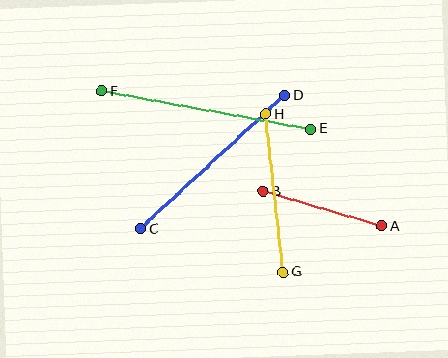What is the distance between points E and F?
The distance is approximately 213 pixels.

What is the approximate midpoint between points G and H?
The midpoint is at approximately (274, 193) pixels.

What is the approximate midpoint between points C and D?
The midpoint is at approximately (213, 162) pixels.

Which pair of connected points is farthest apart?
Points E and F are farthest apart.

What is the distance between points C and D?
The distance is approximately 197 pixels.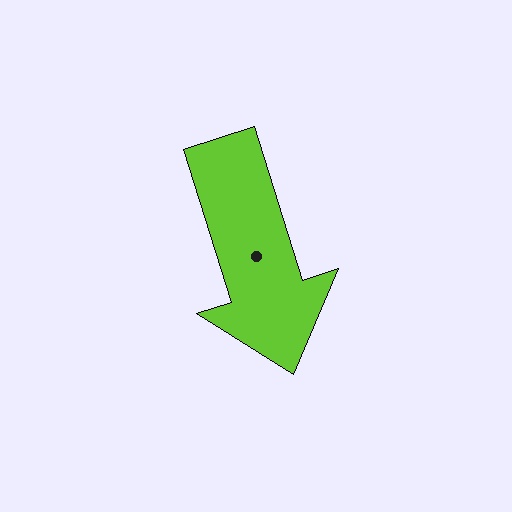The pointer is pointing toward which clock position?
Roughly 5 o'clock.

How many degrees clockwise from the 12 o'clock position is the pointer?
Approximately 162 degrees.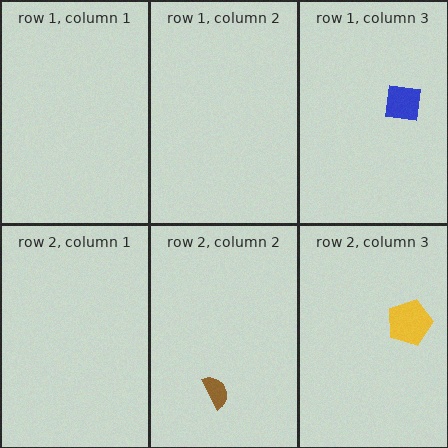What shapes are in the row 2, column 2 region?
The brown semicircle.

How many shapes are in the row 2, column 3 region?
1.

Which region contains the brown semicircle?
The row 2, column 2 region.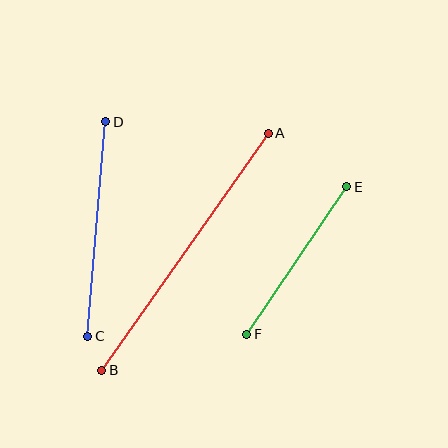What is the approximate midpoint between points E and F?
The midpoint is at approximately (297, 261) pixels.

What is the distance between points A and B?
The distance is approximately 290 pixels.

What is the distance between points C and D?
The distance is approximately 215 pixels.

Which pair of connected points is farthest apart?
Points A and B are farthest apart.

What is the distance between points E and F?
The distance is approximately 178 pixels.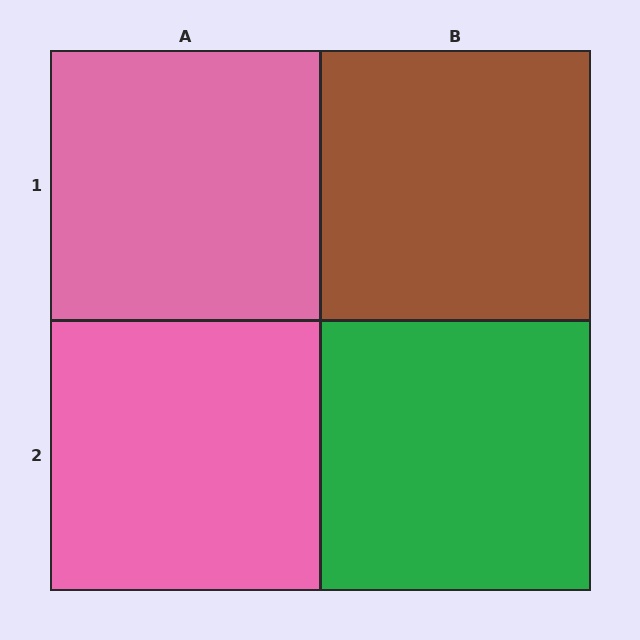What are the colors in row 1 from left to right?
Pink, brown.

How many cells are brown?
1 cell is brown.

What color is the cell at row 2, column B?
Green.